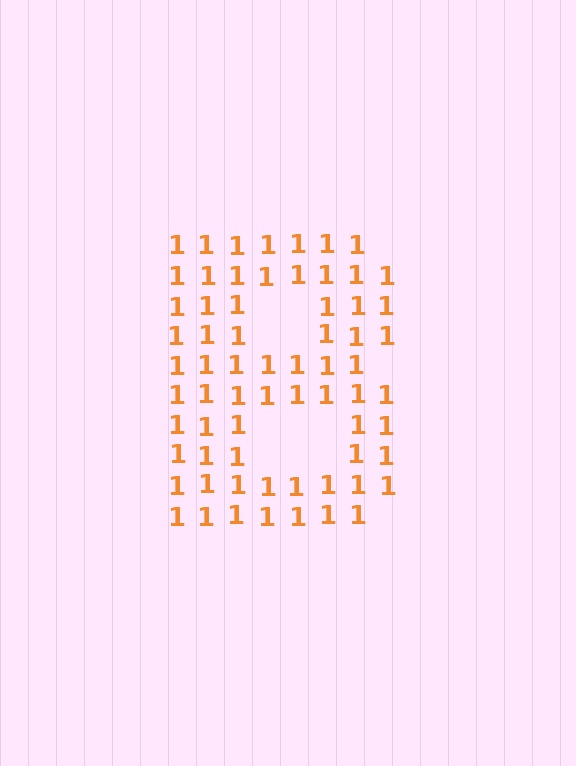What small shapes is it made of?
It is made of small digit 1's.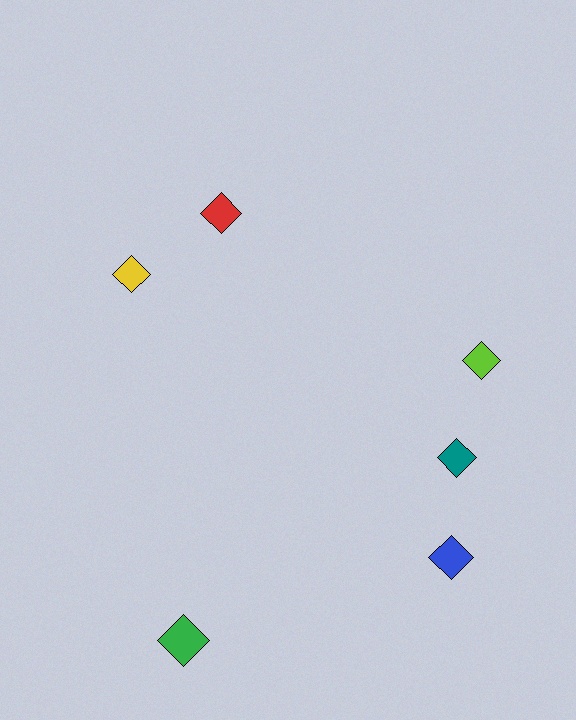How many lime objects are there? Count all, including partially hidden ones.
There is 1 lime object.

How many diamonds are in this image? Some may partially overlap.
There are 6 diamonds.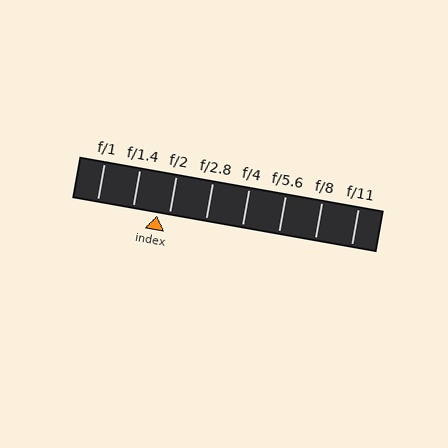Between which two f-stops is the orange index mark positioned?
The index mark is between f/1.4 and f/2.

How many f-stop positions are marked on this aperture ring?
There are 8 f-stop positions marked.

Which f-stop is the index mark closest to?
The index mark is closest to f/2.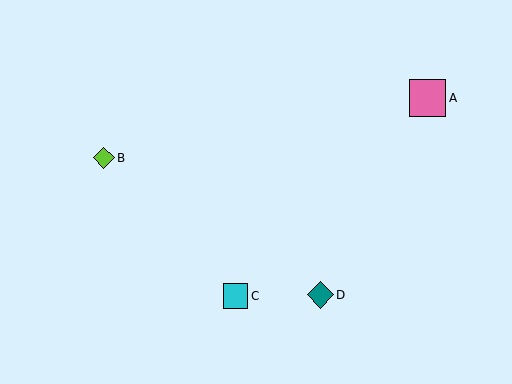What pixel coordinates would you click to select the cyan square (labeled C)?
Click at (235, 296) to select the cyan square C.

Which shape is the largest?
The pink square (labeled A) is the largest.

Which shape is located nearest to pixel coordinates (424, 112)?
The pink square (labeled A) at (428, 98) is nearest to that location.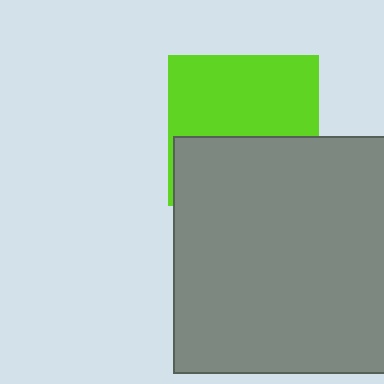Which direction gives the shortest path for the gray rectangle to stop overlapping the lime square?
Moving down gives the shortest separation.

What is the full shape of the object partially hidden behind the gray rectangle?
The partially hidden object is a lime square.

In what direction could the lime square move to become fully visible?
The lime square could move up. That would shift it out from behind the gray rectangle entirely.